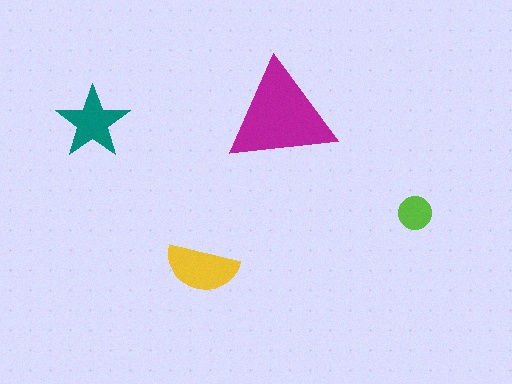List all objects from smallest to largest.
The lime circle, the teal star, the yellow semicircle, the magenta triangle.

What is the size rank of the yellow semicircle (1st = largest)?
2nd.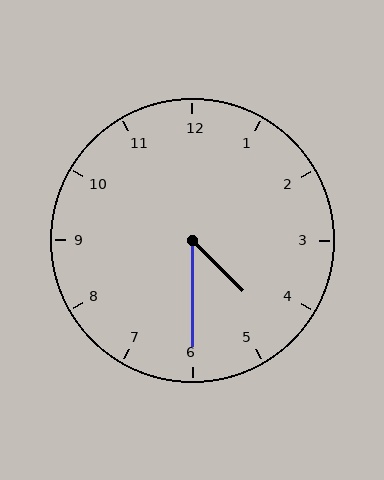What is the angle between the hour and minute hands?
Approximately 45 degrees.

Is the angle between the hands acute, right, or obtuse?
It is acute.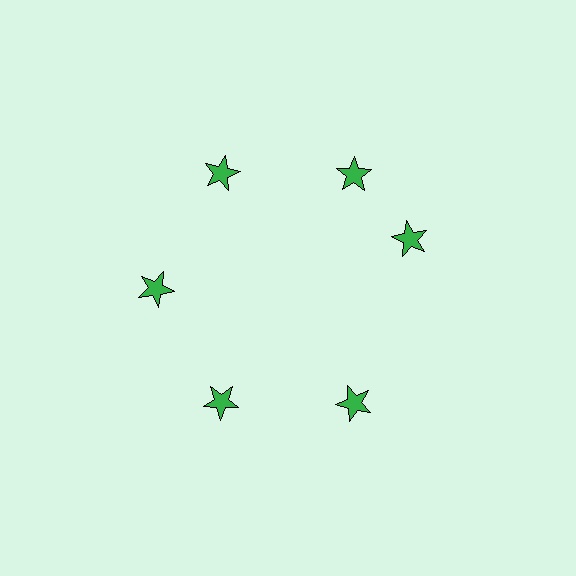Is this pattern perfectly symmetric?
No. The 6 green stars are arranged in a ring, but one element near the 3 o'clock position is rotated out of alignment along the ring, breaking the 6-fold rotational symmetry.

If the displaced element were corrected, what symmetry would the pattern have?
It would have 6-fold rotational symmetry — the pattern would map onto itself every 60 degrees.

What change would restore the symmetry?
The symmetry would be restored by rotating it back into even spacing with its neighbors so that all 6 stars sit at equal angles and equal distance from the center.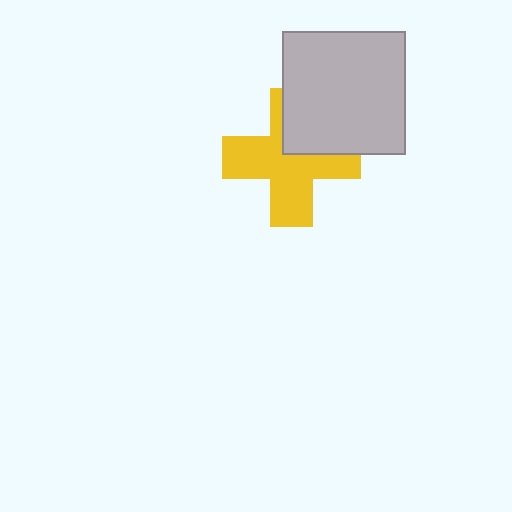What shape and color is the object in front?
The object in front is a light gray square.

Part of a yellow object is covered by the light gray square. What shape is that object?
It is a cross.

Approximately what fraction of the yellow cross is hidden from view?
Roughly 30% of the yellow cross is hidden behind the light gray square.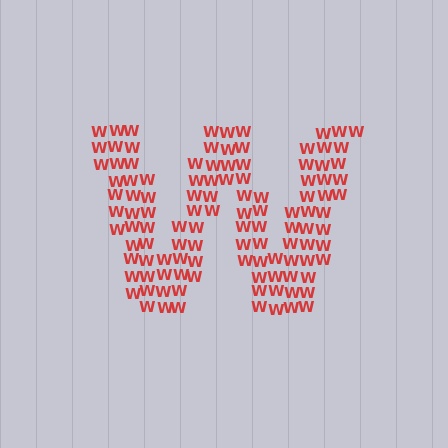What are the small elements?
The small elements are letter W's.